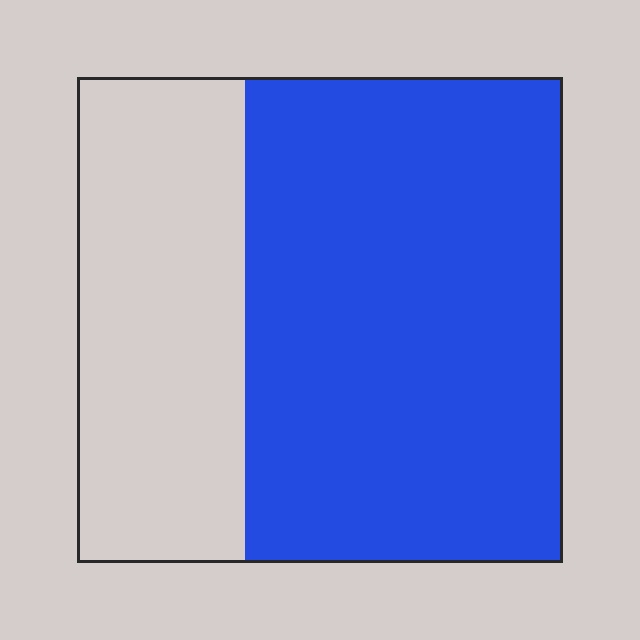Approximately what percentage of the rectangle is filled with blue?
Approximately 65%.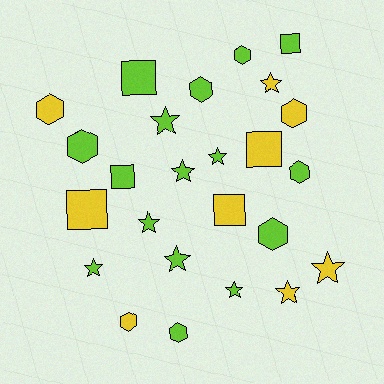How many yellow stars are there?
There are 3 yellow stars.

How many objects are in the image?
There are 25 objects.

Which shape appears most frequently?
Star, with 10 objects.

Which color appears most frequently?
Lime, with 16 objects.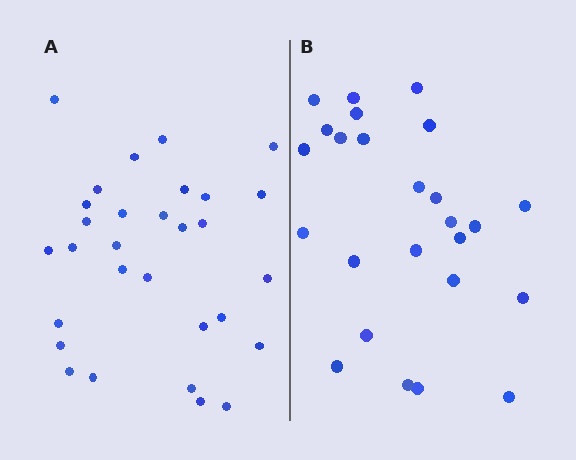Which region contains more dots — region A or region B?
Region A (the left region) has more dots.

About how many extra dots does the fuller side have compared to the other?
Region A has about 5 more dots than region B.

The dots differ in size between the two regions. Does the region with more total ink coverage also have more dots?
No. Region B has more total ink coverage because its dots are larger, but region A actually contains more individual dots. Total area can be misleading — the number of items is what matters here.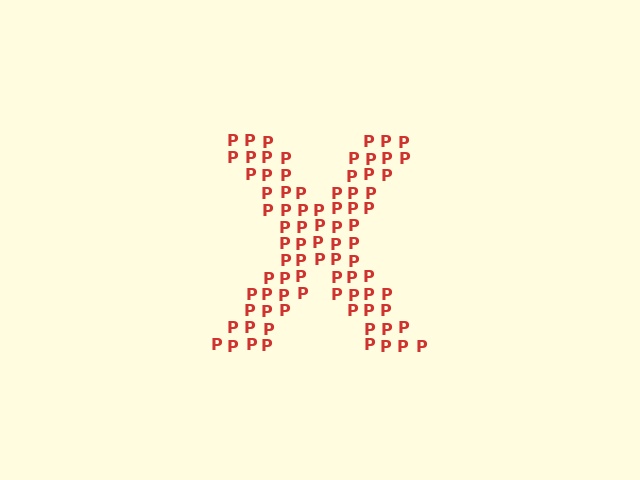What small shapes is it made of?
It is made of small letter P's.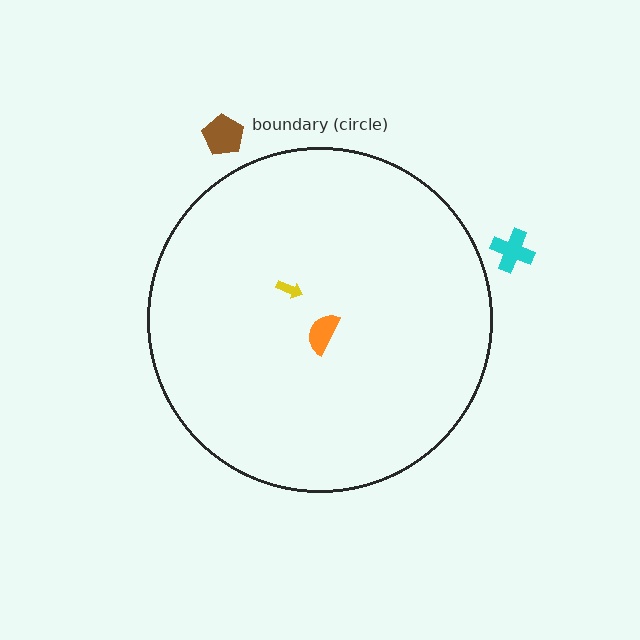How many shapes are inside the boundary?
2 inside, 2 outside.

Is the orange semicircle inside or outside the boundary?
Inside.